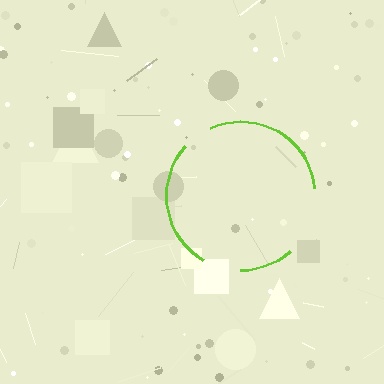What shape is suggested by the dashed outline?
The dashed outline suggests a circle.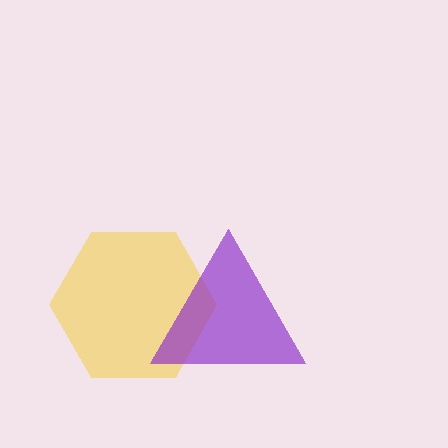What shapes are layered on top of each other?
The layered shapes are: a yellow hexagon, a purple triangle.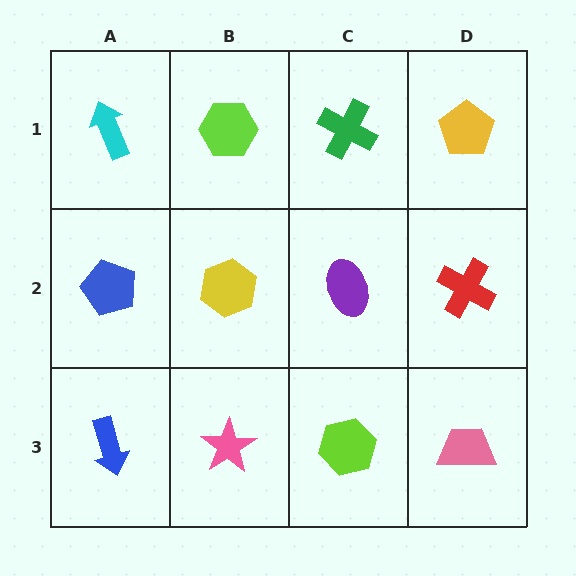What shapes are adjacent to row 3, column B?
A yellow hexagon (row 2, column B), a blue arrow (row 3, column A), a lime hexagon (row 3, column C).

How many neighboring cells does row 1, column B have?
3.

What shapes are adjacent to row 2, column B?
A lime hexagon (row 1, column B), a pink star (row 3, column B), a blue pentagon (row 2, column A), a purple ellipse (row 2, column C).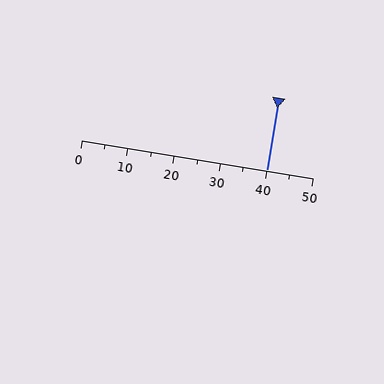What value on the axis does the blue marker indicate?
The marker indicates approximately 40.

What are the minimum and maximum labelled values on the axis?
The axis runs from 0 to 50.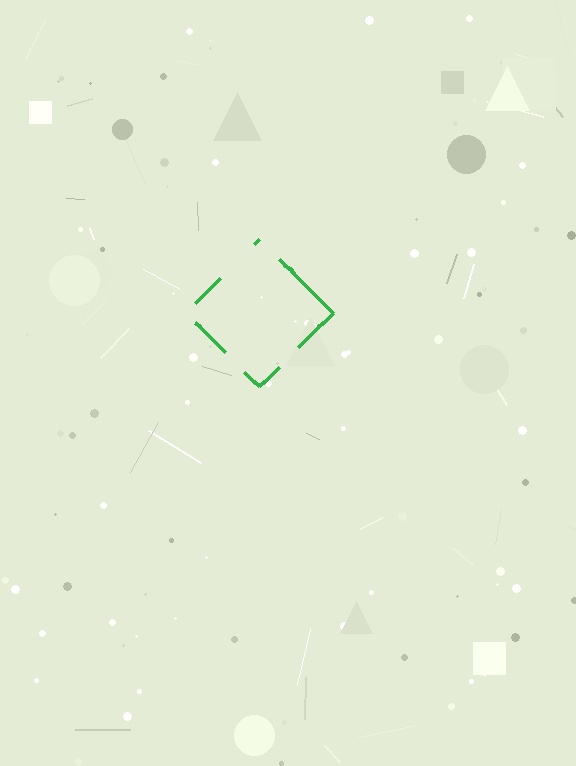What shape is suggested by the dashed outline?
The dashed outline suggests a diamond.